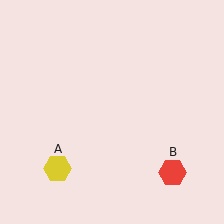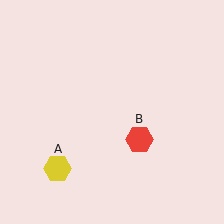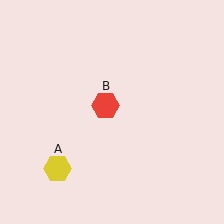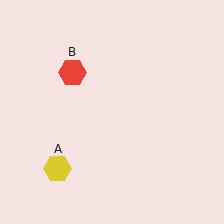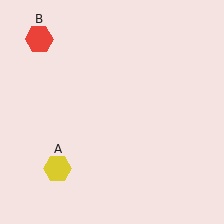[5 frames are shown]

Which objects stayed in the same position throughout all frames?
Yellow hexagon (object A) remained stationary.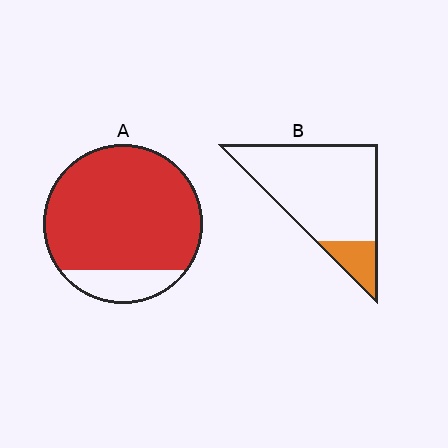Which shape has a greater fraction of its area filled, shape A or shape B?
Shape A.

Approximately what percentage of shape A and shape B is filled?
A is approximately 85% and B is approximately 15%.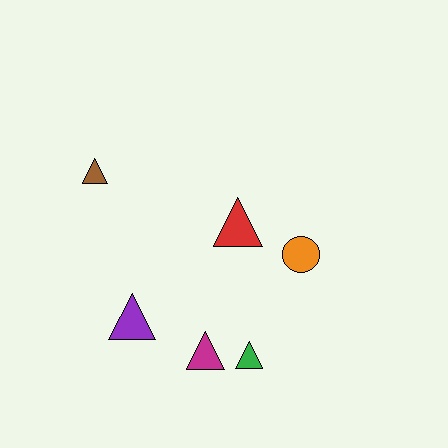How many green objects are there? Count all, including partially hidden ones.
There is 1 green object.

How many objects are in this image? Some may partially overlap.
There are 6 objects.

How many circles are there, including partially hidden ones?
There is 1 circle.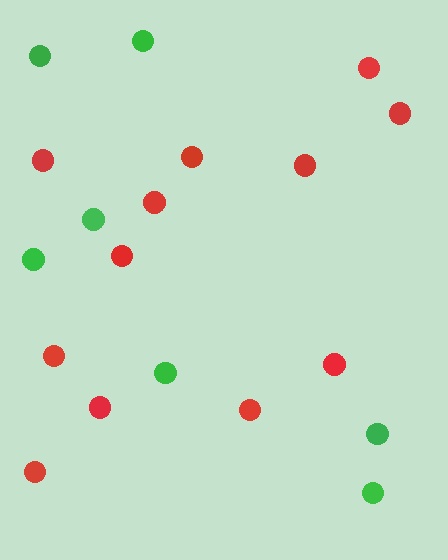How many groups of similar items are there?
There are 2 groups: one group of red circles (12) and one group of green circles (7).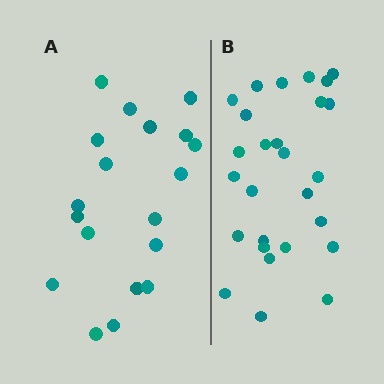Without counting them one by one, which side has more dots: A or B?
Region B (the right region) has more dots.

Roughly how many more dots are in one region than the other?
Region B has roughly 8 or so more dots than region A.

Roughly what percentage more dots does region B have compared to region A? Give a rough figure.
About 40% more.